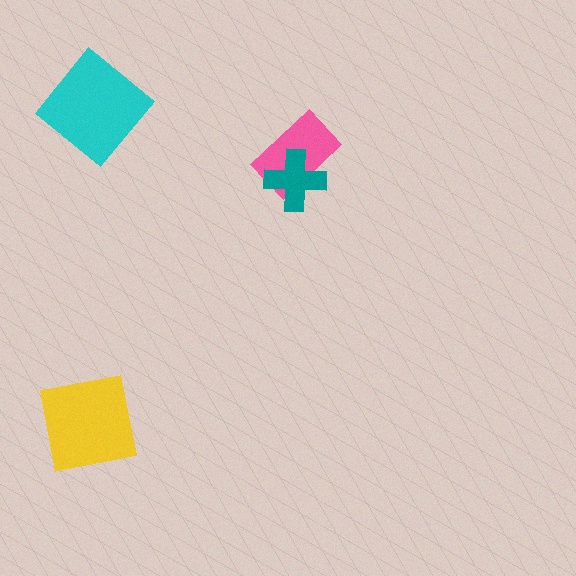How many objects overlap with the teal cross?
1 object overlaps with the teal cross.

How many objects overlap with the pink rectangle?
1 object overlaps with the pink rectangle.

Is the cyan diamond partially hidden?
No, no other shape covers it.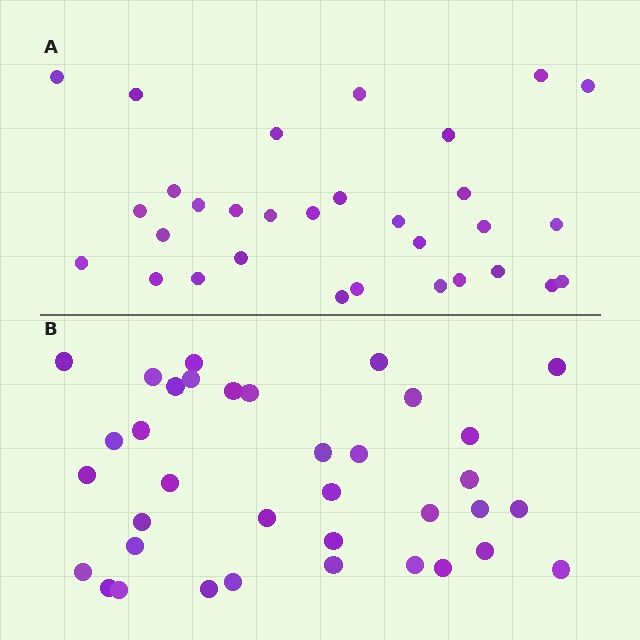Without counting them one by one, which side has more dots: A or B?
Region B (the bottom region) has more dots.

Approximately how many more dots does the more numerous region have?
Region B has about 5 more dots than region A.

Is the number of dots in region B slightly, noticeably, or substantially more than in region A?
Region B has only slightly more — the two regions are fairly close. The ratio is roughly 1.2 to 1.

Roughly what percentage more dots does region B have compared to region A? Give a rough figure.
About 15% more.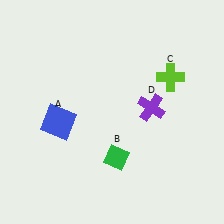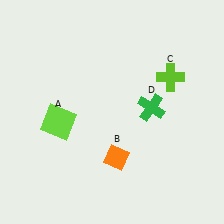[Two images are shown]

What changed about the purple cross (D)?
In Image 1, D is purple. In Image 2, it changed to green.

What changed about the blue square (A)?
In Image 1, A is blue. In Image 2, it changed to lime.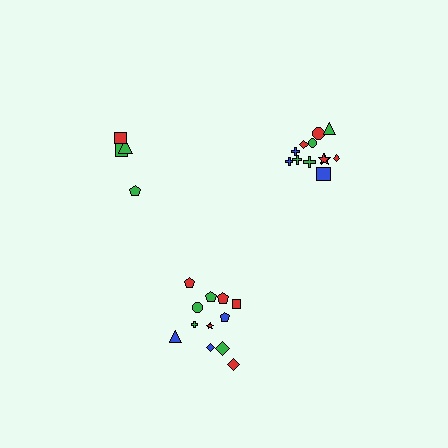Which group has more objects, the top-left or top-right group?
The top-right group.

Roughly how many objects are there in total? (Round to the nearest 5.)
Roughly 30 objects in total.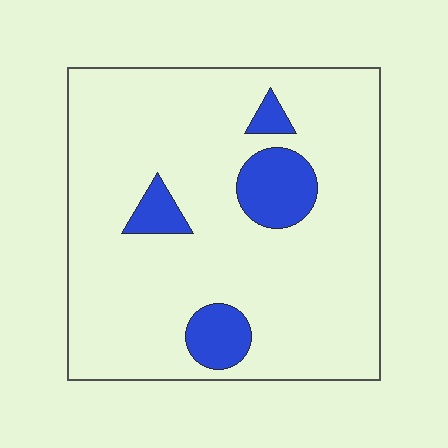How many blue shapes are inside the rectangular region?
4.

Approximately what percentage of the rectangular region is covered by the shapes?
Approximately 15%.